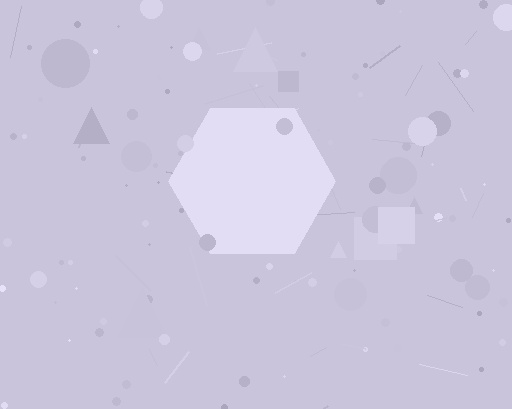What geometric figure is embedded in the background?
A hexagon is embedded in the background.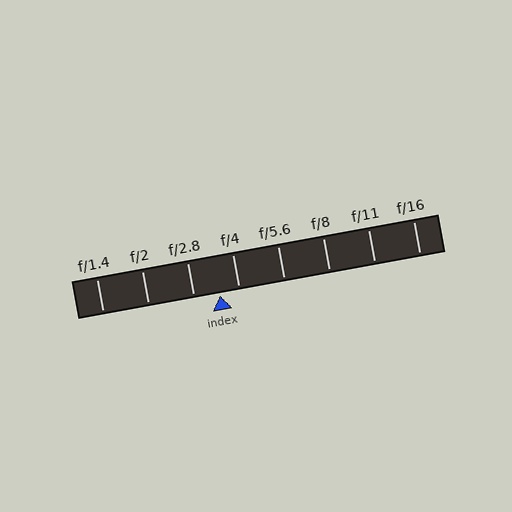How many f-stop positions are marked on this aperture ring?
There are 8 f-stop positions marked.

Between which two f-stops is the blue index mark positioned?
The index mark is between f/2.8 and f/4.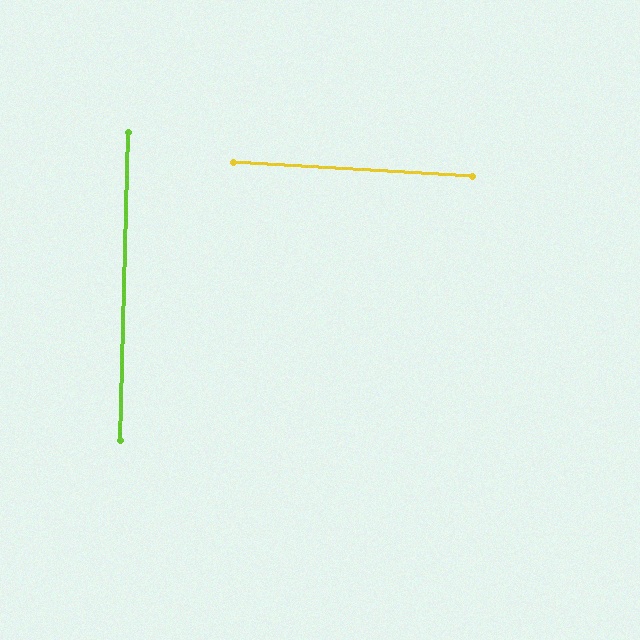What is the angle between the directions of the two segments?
Approximately 88 degrees.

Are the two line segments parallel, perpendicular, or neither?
Perpendicular — they meet at approximately 88°.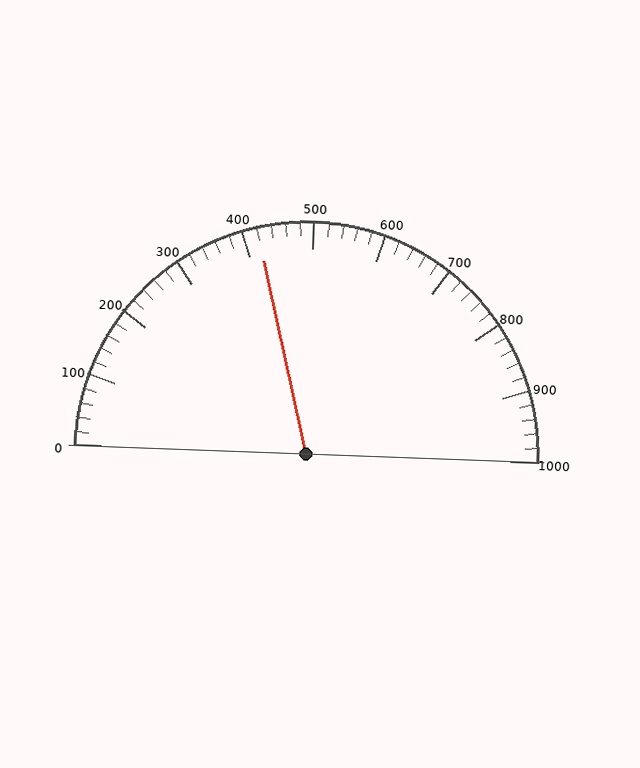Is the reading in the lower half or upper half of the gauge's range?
The reading is in the lower half of the range (0 to 1000).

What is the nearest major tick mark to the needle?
The nearest major tick mark is 400.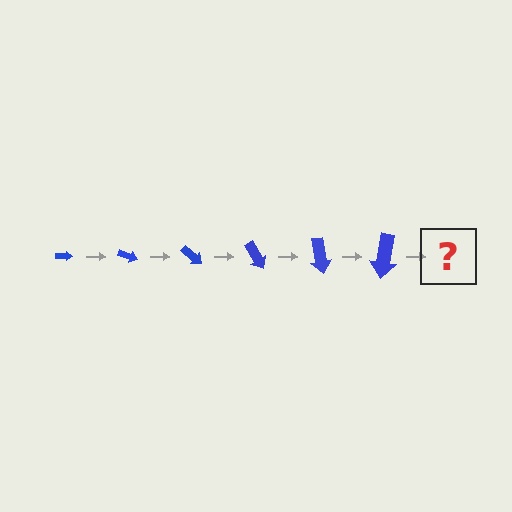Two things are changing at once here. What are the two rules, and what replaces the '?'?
The two rules are that the arrow grows larger each step and it rotates 20 degrees each step. The '?' should be an arrow, larger than the previous one and rotated 120 degrees from the start.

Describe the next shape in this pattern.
It should be an arrow, larger than the previous one and rotated 120 degrees from the start.